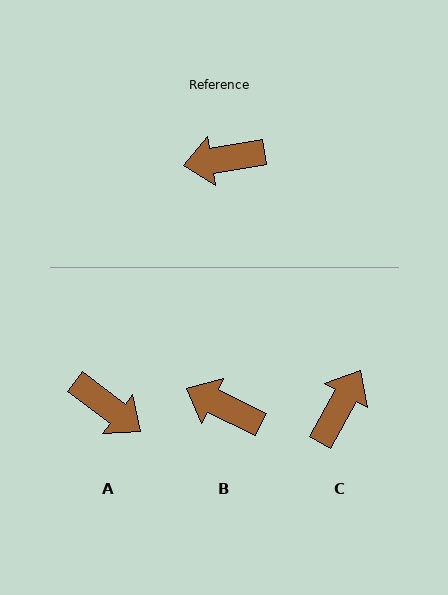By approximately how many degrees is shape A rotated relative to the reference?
Approximately 133 degrees counter-clockwise.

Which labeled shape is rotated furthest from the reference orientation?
A, about 133 degrees away.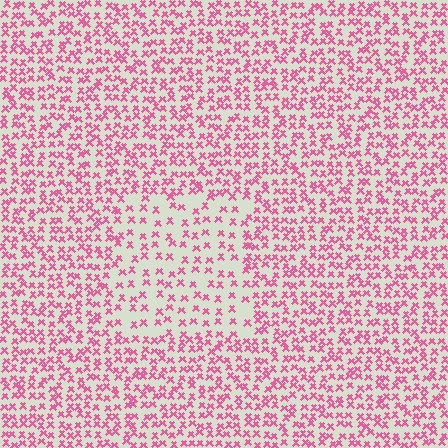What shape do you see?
I see a rectangle.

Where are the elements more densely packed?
The elements are more densely packed outside the rectangle boundary.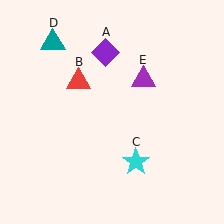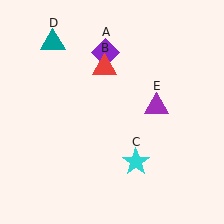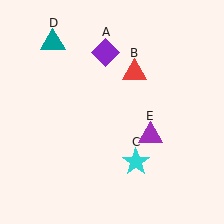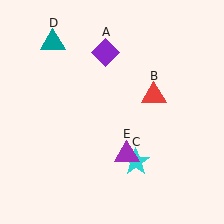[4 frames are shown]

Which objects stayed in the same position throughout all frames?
Purple diamond (object A) and cyan star (object C) and teal triangle (object D) remained stationary.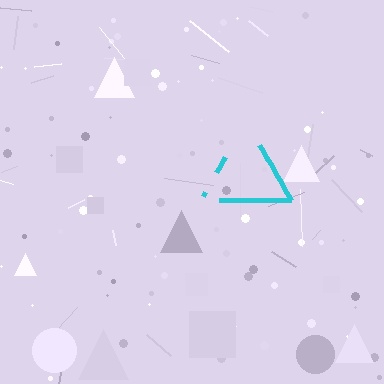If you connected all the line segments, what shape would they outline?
They would outline a triangle.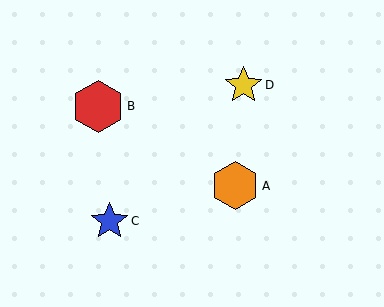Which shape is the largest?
The red hexagon (labeled B) is the largest.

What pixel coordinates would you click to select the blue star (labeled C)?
Click at (109, 221) to select the blue star C.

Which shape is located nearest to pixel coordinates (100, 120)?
The red hexagon (labeled B) at (98, 106) is nearest to that location.